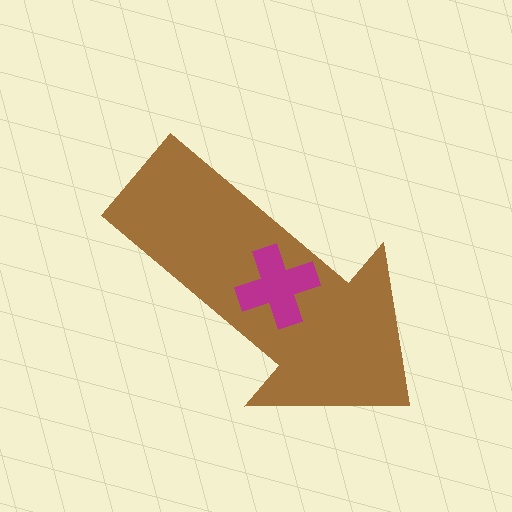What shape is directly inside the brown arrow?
The magenta cross.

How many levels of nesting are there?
2.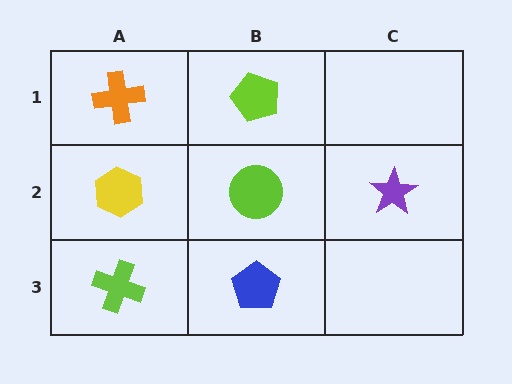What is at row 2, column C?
A purple star.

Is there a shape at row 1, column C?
No, that cell is empty.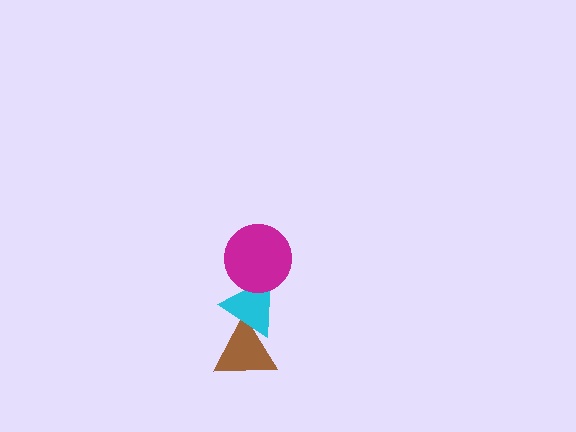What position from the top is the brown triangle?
The brown triangle is 3rd from the top.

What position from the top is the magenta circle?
The magenta circle is 1st from the top.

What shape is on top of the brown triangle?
The cyan triangle is on top of the brown triangle.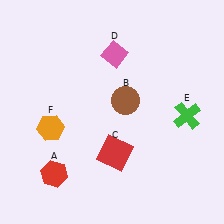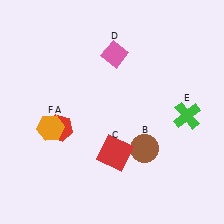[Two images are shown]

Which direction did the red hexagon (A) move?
The red hexagon (A) moved up.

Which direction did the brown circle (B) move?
The brown circle (B) moved down.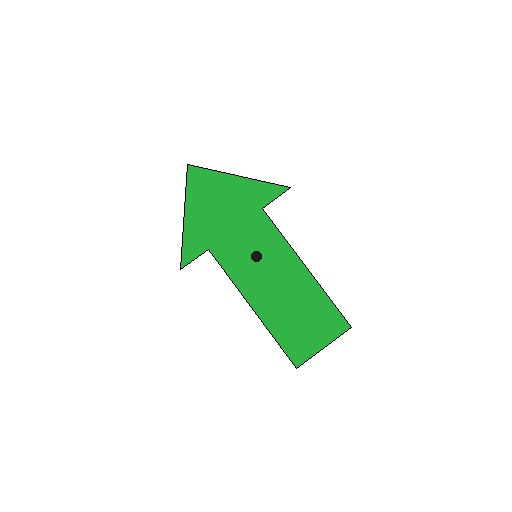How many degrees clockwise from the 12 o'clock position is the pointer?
Approximately 323 degrees.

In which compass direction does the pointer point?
Northwest.